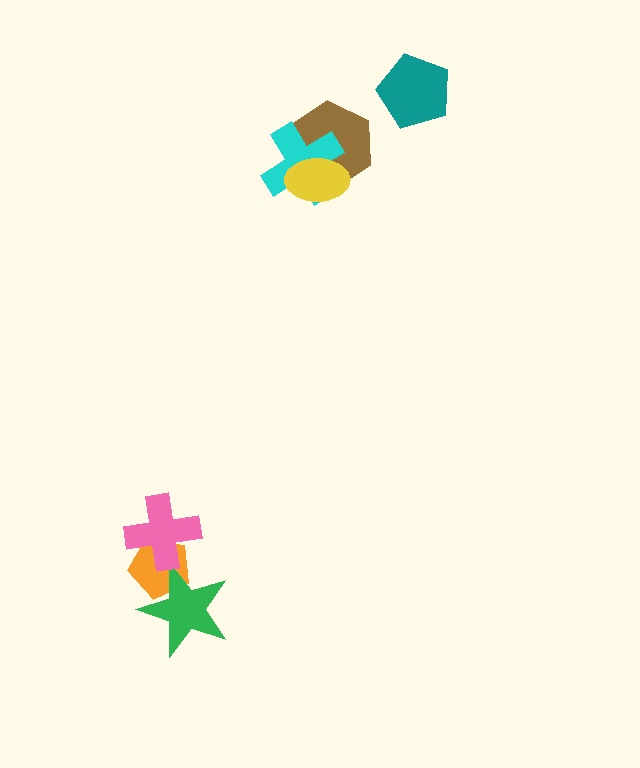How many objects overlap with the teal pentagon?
0 objects overlap with the teal pentagon.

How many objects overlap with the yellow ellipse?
2 objects overlap with the yellow ellipse.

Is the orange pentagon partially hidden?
Yes, it is partially covered by another shape.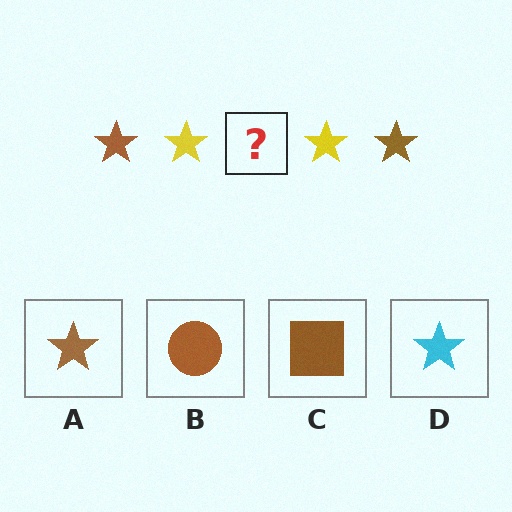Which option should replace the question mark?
Option A.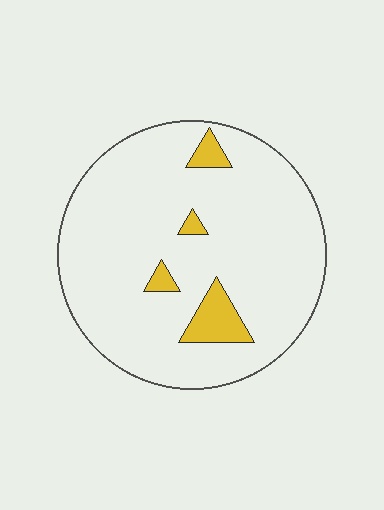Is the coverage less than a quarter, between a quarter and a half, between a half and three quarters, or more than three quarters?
Less than a quarter.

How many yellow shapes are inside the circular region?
4.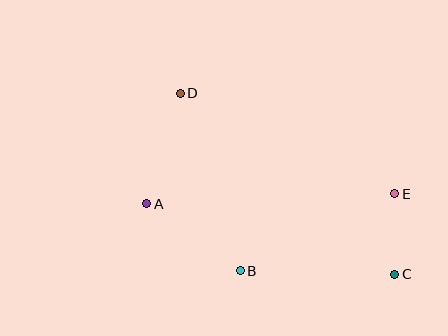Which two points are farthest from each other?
Points C and D are farthest from each other.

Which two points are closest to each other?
Points C and E are closest to each other.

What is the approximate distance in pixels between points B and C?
The distance between B and C is approximately 154 pixels.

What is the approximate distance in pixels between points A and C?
The distance between A and C is approximately 258 pixels.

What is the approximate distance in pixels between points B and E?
The distance between B and E is approximately 173 pixels.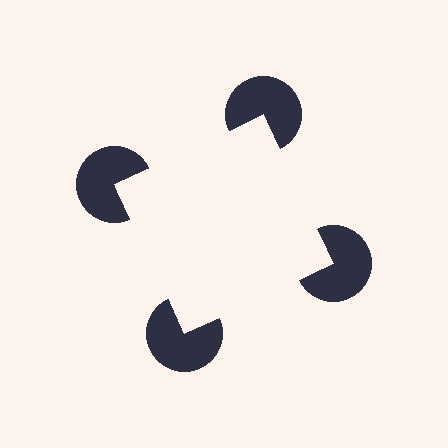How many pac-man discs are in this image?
There are 4 — one at each vertex of the illusory square.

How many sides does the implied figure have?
4 sides.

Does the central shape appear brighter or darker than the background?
It typically appears slightly brighter than the background, even though no actual brightness change is drawn.